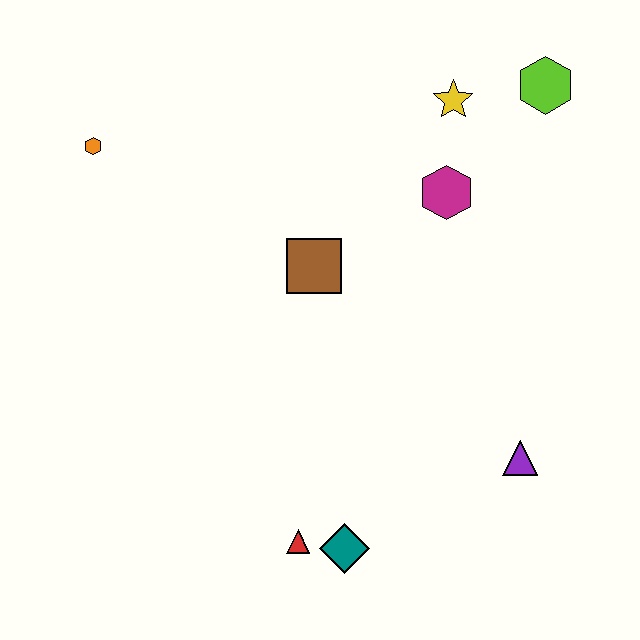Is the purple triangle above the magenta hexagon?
No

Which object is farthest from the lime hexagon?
The red triangle is farthest from the lime hexagon.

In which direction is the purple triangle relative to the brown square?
The purple triangle is to the right of the brown square.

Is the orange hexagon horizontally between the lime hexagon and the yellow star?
No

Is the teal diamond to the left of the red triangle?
No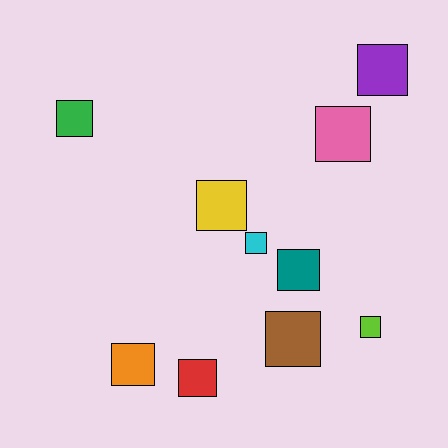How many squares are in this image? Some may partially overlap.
There are 10 squares.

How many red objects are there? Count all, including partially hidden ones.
There is 1 red object.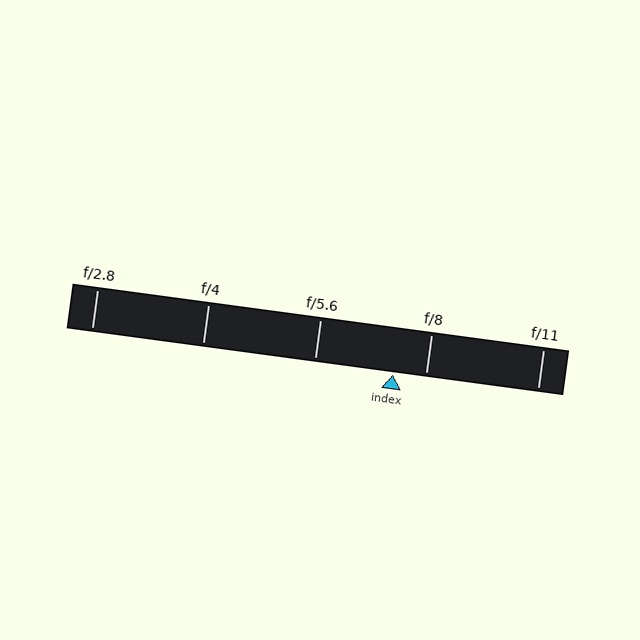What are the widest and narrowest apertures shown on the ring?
The widest aperture shown is f/2.8 and the narrowest is f/11.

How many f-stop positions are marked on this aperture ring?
There are 5 f-stop positions marked.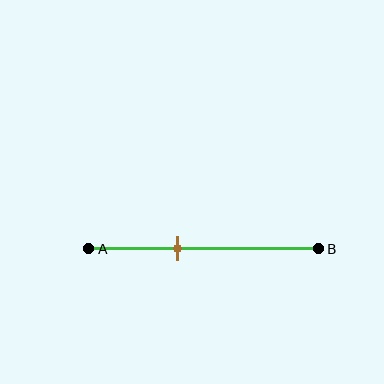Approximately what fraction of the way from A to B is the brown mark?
The brown mark is approximately 40% of the way from A to B.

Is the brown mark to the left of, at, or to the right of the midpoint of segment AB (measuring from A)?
The brown mark is to the left of the midpoint of segment AB.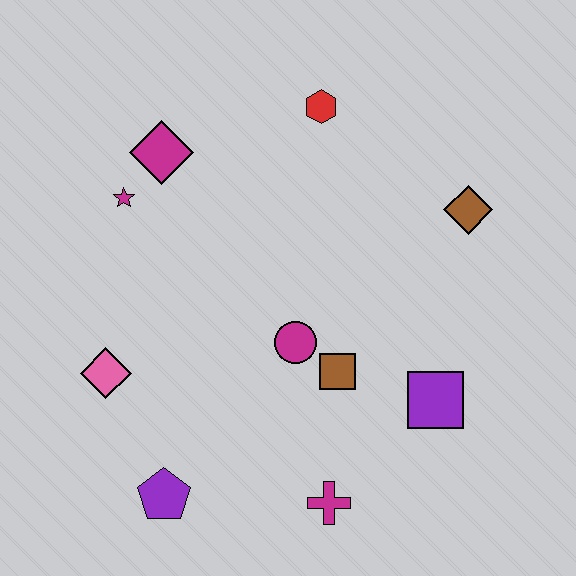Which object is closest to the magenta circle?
The brown square is closest to the magenta circle.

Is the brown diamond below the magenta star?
Yes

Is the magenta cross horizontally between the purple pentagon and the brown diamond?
Yes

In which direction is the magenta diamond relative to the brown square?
The magenta diamond is above the brown square.